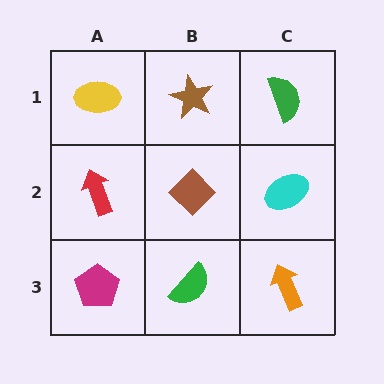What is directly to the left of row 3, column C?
A green semicircle.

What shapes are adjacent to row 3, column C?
A cyan ellipse (row 2, column C), a green semicircle (row 3, column B).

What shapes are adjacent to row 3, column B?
A brown diamond (row 2, column B), a magenta pentagon (row 3, column A), an orange arrow (row 3, column C).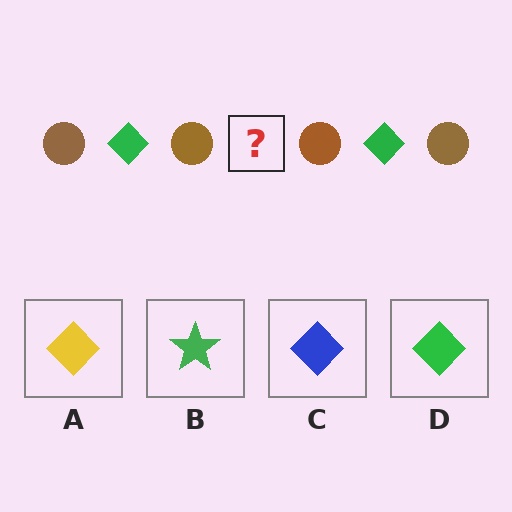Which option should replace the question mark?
Option D.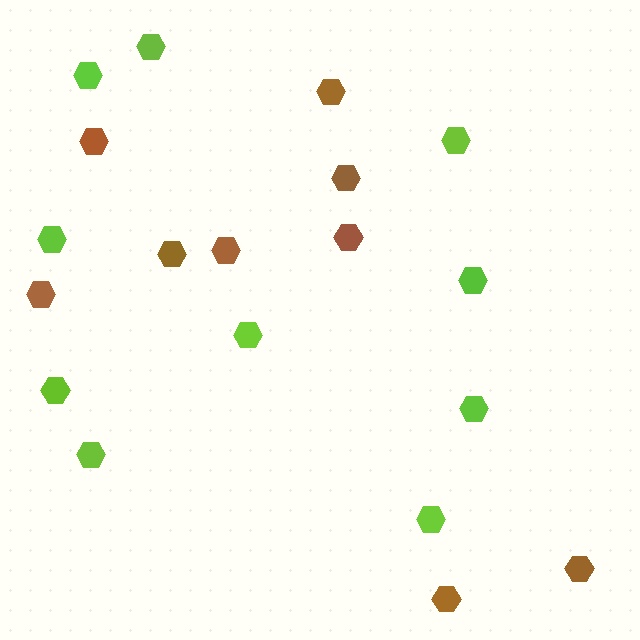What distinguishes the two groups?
There are 2 groups: one group of lime hexagons (10) and one group of brown hexagons (9).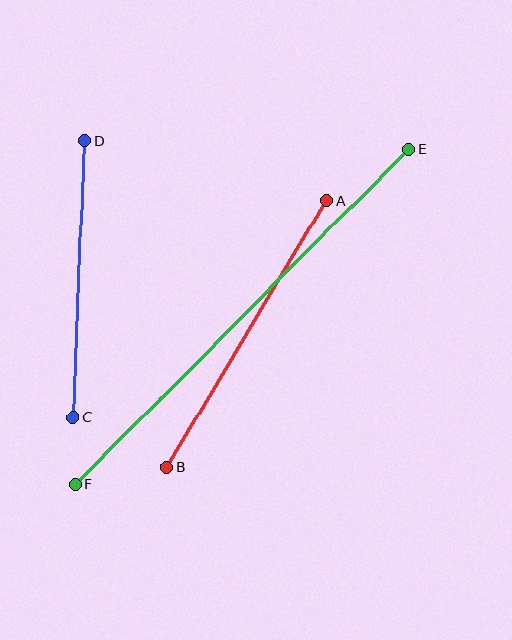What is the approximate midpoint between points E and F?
The midpoint is at approximately (242, 317) pixels.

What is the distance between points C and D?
The distance is approximately 277 pixels.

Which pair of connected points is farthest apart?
Points E and F are farthest apart.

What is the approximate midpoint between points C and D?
The midpoint is at approximately (79, 279) pixels.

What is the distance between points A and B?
The distance is approximately 310 pixels.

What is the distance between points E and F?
The distance is approximately 473 pixels.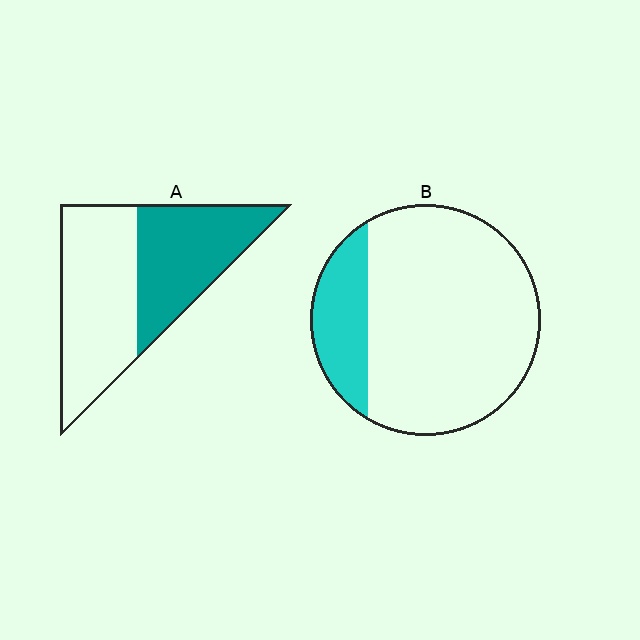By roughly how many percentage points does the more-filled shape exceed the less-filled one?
By roughly 25 percentage points (A over B).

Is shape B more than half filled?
No.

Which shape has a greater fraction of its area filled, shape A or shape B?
Shape A.